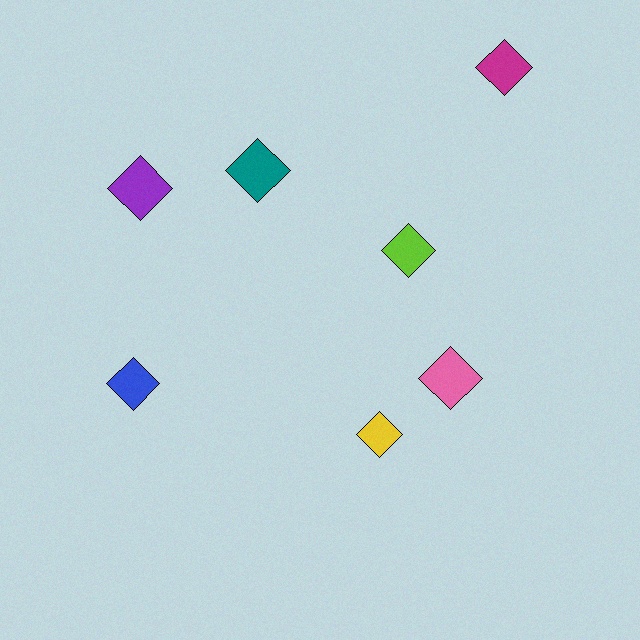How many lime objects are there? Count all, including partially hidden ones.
There is 1 lime object.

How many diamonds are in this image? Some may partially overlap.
There are 7 diamonds.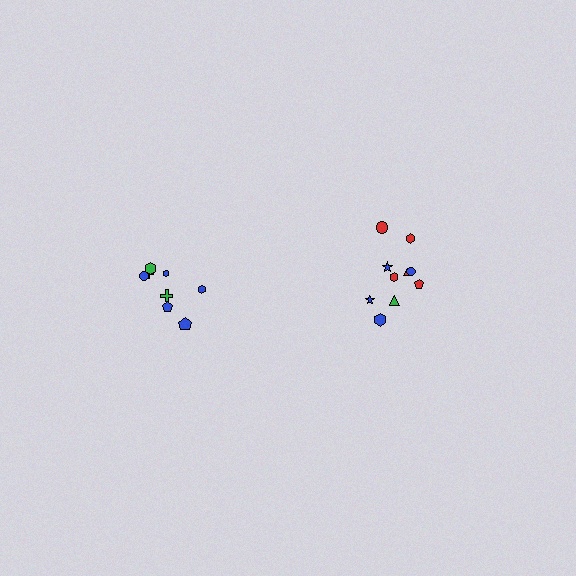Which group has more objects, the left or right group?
The right group.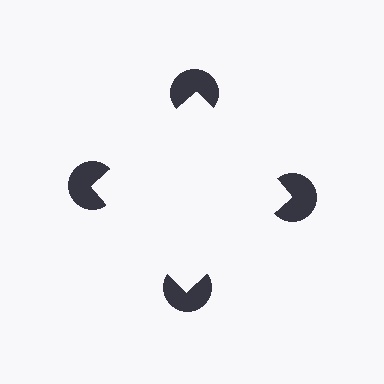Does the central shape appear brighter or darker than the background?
It typically appears slightly brighter than the background, even though no actual brightness change is drawn.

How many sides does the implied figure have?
4 sides.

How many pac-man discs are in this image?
There are 4 — one at each vertex of the illusory square.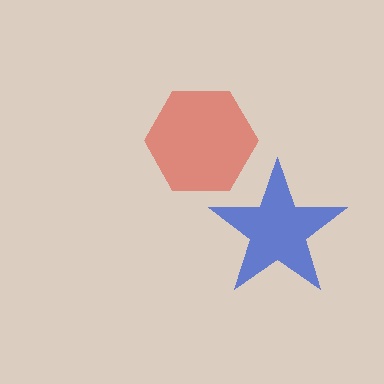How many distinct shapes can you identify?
There are 2 distinct shapes: a blue star, a red hexagon.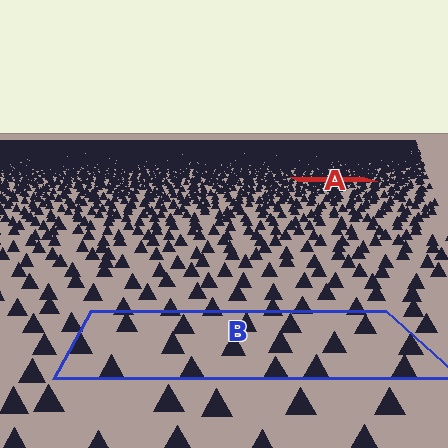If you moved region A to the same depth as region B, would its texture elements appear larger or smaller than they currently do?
They would appear larger. At a closer depth, the same texture elements are projected at a bigger on-screen size.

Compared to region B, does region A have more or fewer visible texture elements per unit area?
Region A has more texture elements per unit area — they are packed more densely because it is farther away.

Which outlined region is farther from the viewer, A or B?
Region A is farther from the viewer — the texture elements inside it appear smaller and more densely packed.